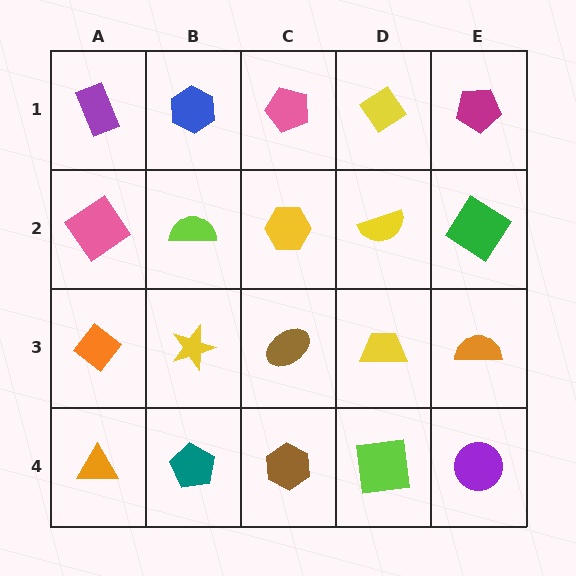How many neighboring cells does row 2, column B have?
4.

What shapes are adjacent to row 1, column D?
A yellow semicircle (row 2, column D), a pink pentagon (row 1, column C), a magenta pentagon (row 1, column E).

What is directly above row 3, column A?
A pink diamond.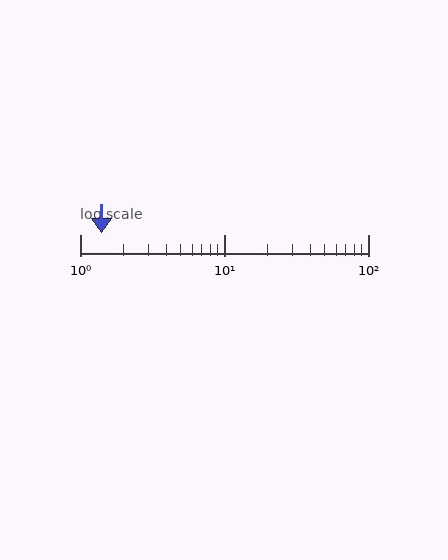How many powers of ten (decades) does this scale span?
The scale spans 2 decades, from 1 to 100.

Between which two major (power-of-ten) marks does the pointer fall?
The pointer is between 1 and 10.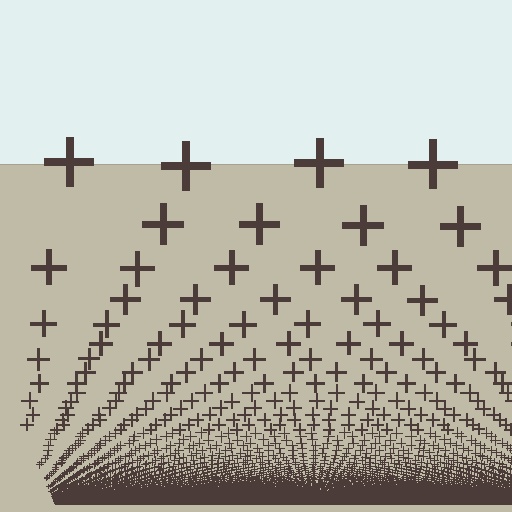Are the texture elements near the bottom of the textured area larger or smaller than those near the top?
Smaller. The gradient is inverted — elements near the bottom are smaller and denser.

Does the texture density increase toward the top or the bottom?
Density increases toward the bottom.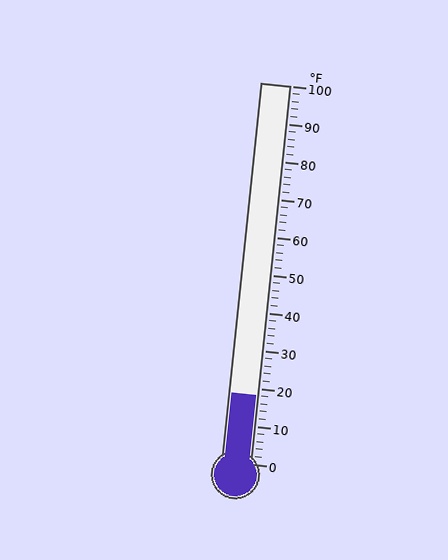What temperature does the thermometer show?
The thermometer shows approximately 18°F.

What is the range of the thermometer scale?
The thermometer scale ranges from 0°F to 100°F.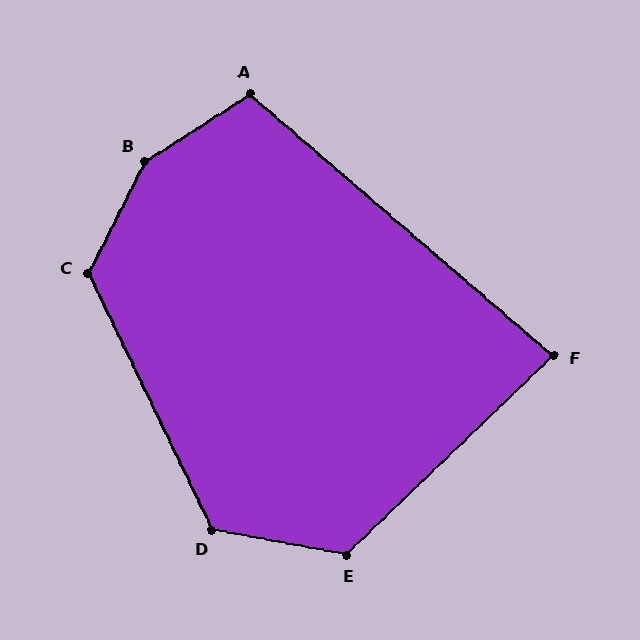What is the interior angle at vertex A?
Approximately 107 degrees (obtuse).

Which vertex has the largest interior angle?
B, at approximately 149 degrees.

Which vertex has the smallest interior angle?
F, at approximately 85 degrees.